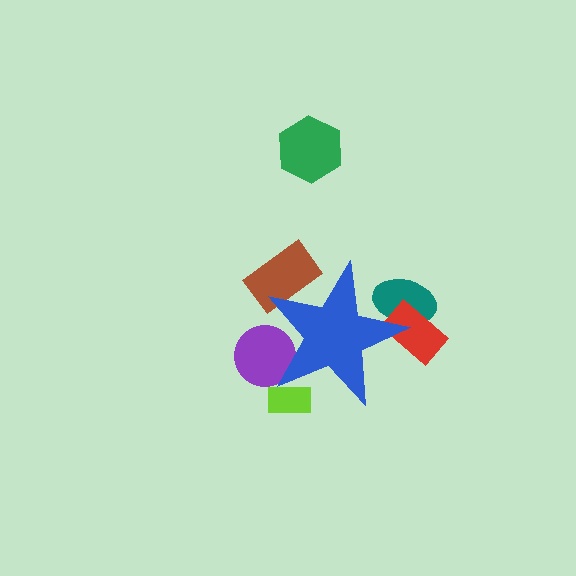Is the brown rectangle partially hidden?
Yes, the brown rectangle is partially hidden behind the blue star.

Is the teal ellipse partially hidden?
Yes, the teal ellipse is partially hidden behind the blue star.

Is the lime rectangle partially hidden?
Yes, the lime rectangle is partially hidden behind the blue star.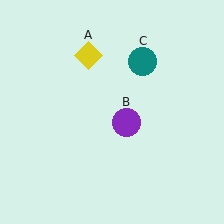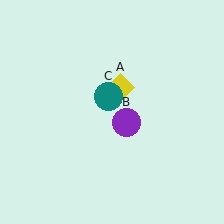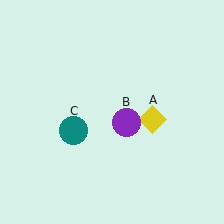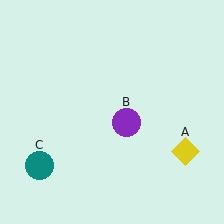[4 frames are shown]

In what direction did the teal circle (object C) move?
The teal circle (object C) moved down and to the left.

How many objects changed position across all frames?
2 objects changed position: yellow diamond (object A), teal circle (object C).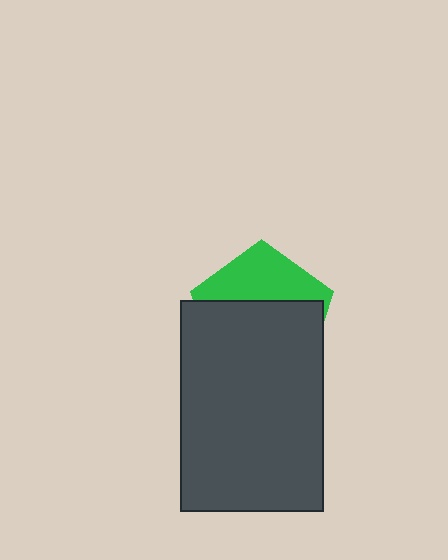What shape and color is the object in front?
The object in front is a dark gray rectangle.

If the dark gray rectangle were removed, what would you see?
You would see the complete green pentagon.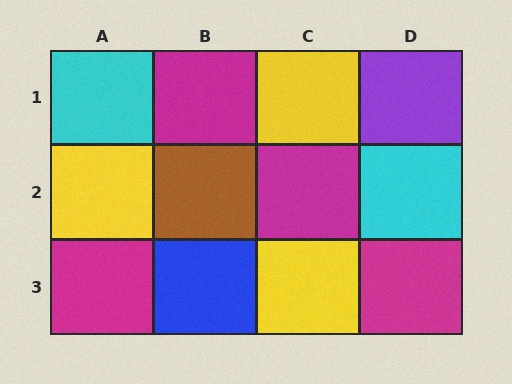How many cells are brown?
1 cell is brown.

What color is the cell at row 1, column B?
Magenta.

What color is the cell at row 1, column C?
Yellow.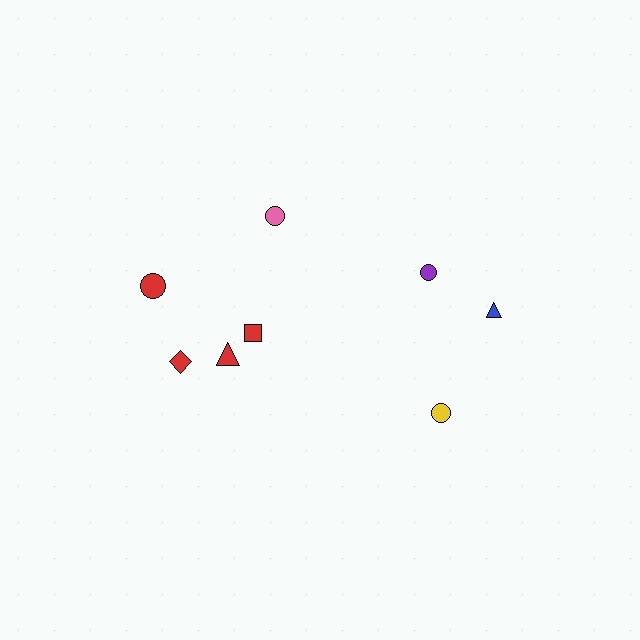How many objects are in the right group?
There are 3 objects.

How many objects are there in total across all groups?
There are 8 objects.